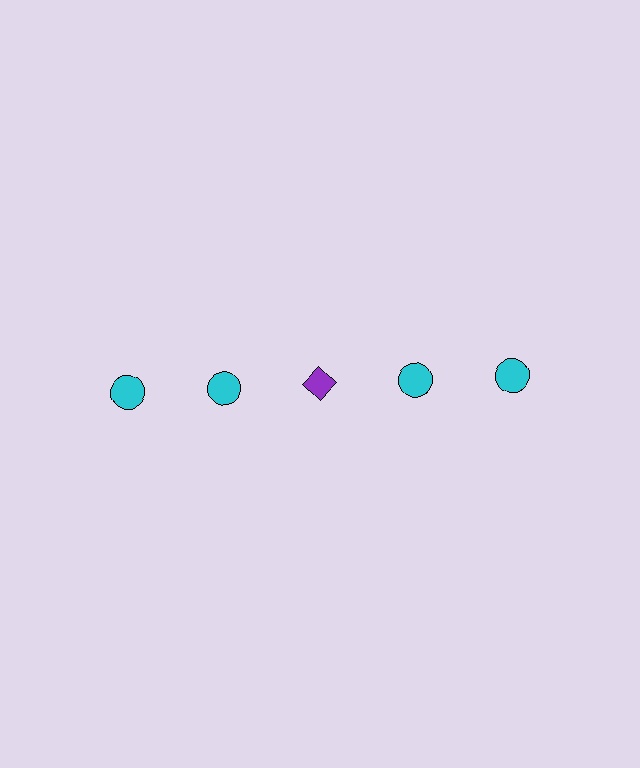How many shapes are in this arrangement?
There are 5 shapes arranged in a grid pattern.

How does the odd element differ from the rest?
It differs in both color (purple instead of cyan) and shape (diamond instead of circle).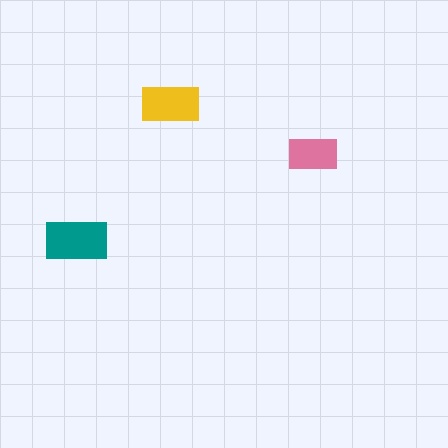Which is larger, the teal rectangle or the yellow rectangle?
The teal one.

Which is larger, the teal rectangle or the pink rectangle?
The teal one.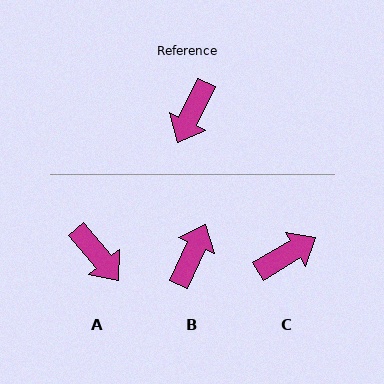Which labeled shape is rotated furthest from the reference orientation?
B, about 179 degrees away.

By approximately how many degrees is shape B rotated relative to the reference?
Approximately 179 degrees clockwise.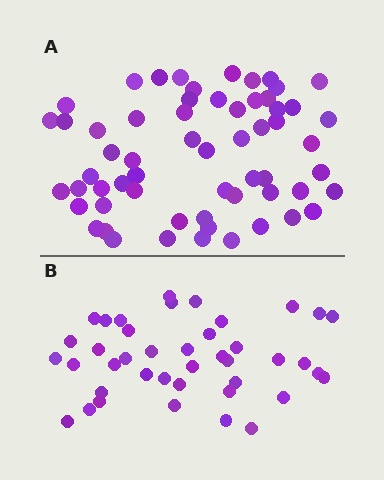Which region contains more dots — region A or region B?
Region A (the top region) has more dots.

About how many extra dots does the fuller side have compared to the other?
Region A has approximately 20 more dots than region B.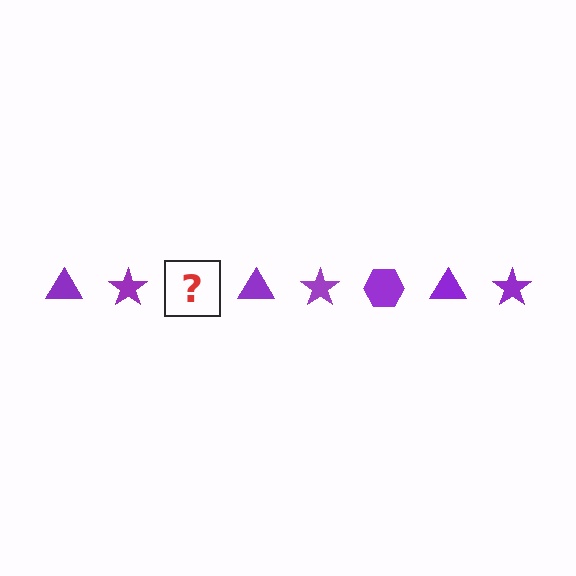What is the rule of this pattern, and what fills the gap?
The rule is that the pattern cycles through triangle, star, hexagon shapes in purple. The gap should be filled with a purple hexagon.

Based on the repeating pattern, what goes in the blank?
The blank should be a purple hexagon.